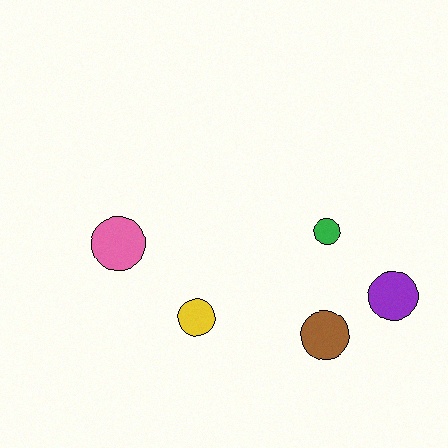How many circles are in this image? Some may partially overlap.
There are 5 circles.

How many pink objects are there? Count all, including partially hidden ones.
There is 1 pink object.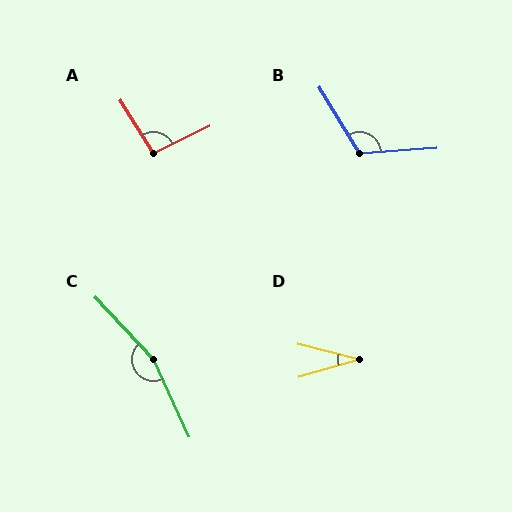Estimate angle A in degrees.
Approximately 95 degrees.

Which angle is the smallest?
D, at approximately 30 degrees.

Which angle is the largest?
C, at approximately 162 degrees.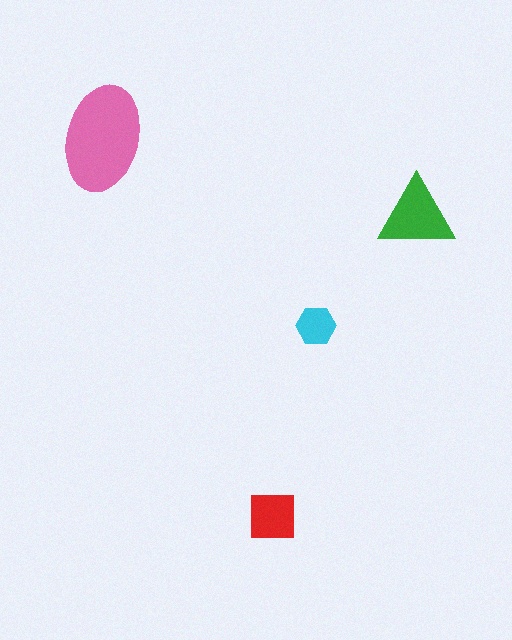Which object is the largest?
The pink ellipse.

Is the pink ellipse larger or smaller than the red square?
Larger.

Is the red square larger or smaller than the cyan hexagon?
Larger.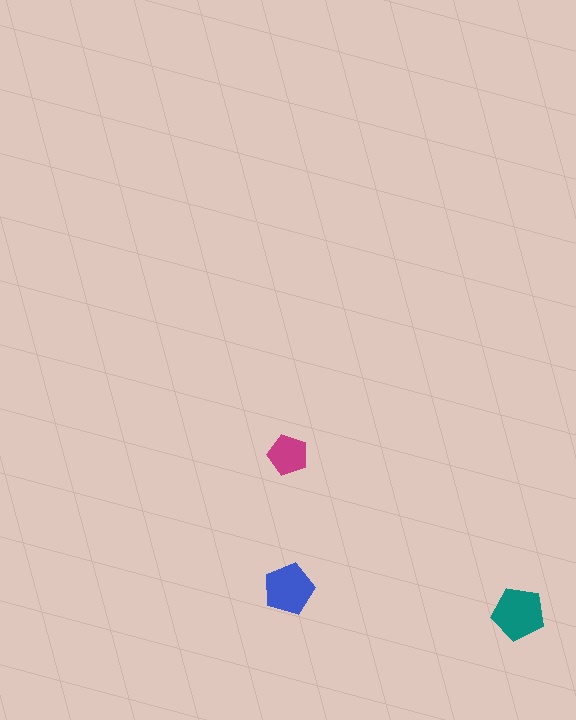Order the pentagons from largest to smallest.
the teal one, the blue one, the magenta one.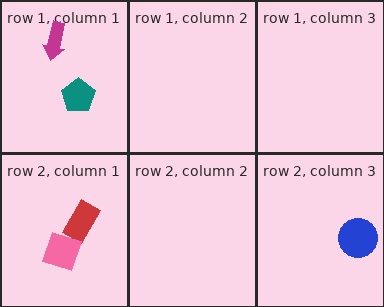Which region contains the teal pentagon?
The row 1, column 1 region.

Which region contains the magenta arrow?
The row 1, column 1 region.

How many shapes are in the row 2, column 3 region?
1.